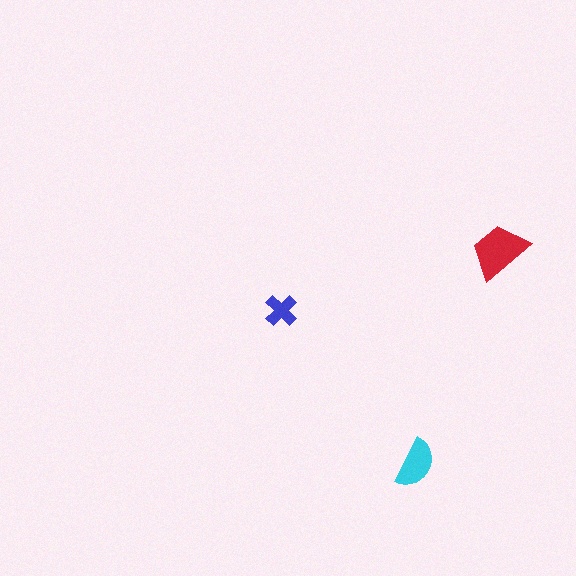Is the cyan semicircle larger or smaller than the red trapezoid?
Smaller.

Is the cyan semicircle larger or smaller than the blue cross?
Larger.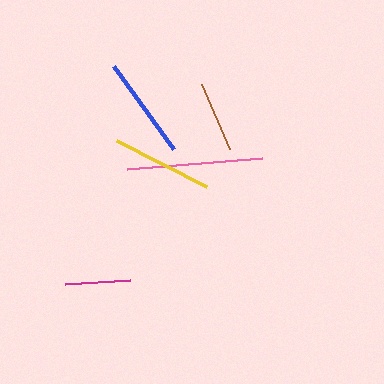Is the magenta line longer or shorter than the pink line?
The pink line is longer than the magenta line.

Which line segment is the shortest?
The magenta line is the shortest at approximately 65 pixels.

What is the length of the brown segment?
The brown segment is approximately 70 pixels long.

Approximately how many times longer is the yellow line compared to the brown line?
The yellow line is approximately 1.4 times the length of the brown line.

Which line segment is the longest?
The pink line is the longest at approximately 135 pixels.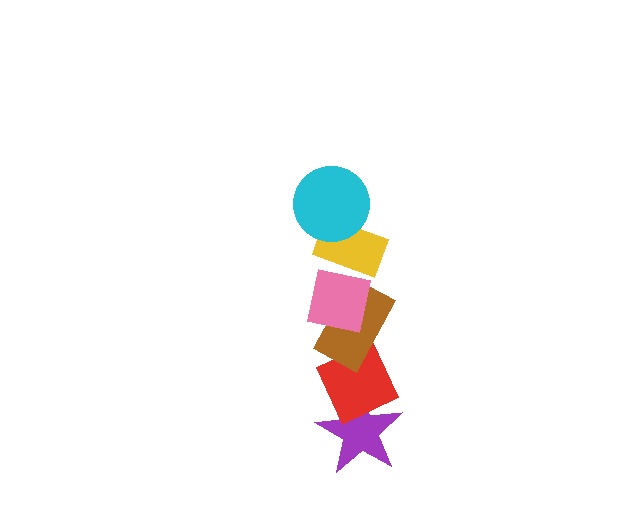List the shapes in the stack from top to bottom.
From top to bottom: the cyan circle, the yellow rectangle, the pink square, the brown rectangle, the red diamond, the purple star.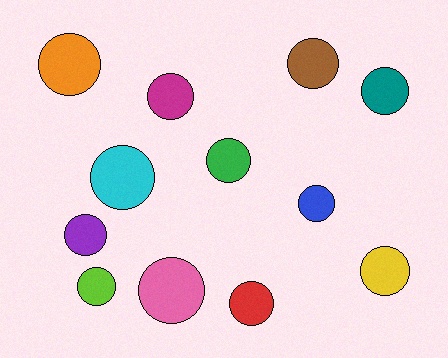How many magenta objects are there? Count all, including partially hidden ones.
There is 1 magenta object.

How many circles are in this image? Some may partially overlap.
There are 12 circles.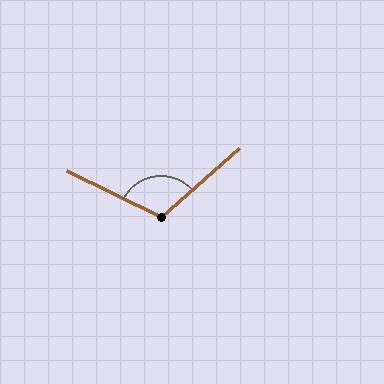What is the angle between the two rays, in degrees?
Approximately 112 degrees.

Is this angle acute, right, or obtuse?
It is obtuse.